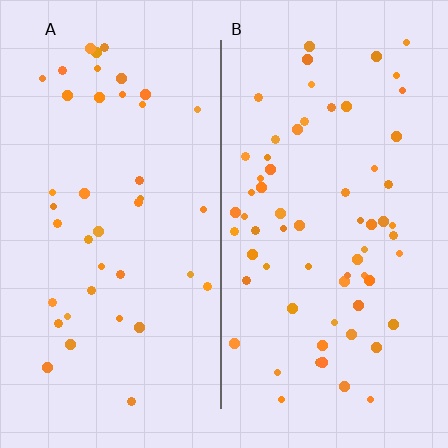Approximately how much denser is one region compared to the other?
Approximately 1.6× — region B over region A.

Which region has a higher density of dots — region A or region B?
B (the right).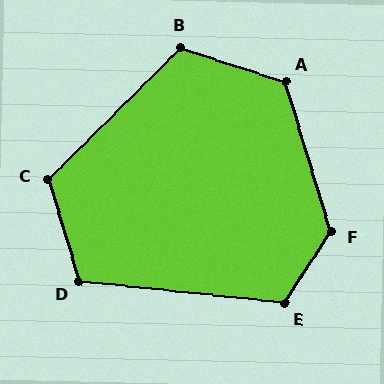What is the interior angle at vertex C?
Approximately 118 degrees (obtuse).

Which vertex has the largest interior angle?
F, at approximately 130 degrees.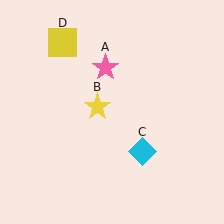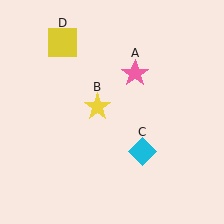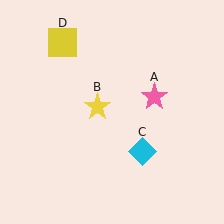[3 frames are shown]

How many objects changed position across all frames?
1 object changed position: pink star (object A).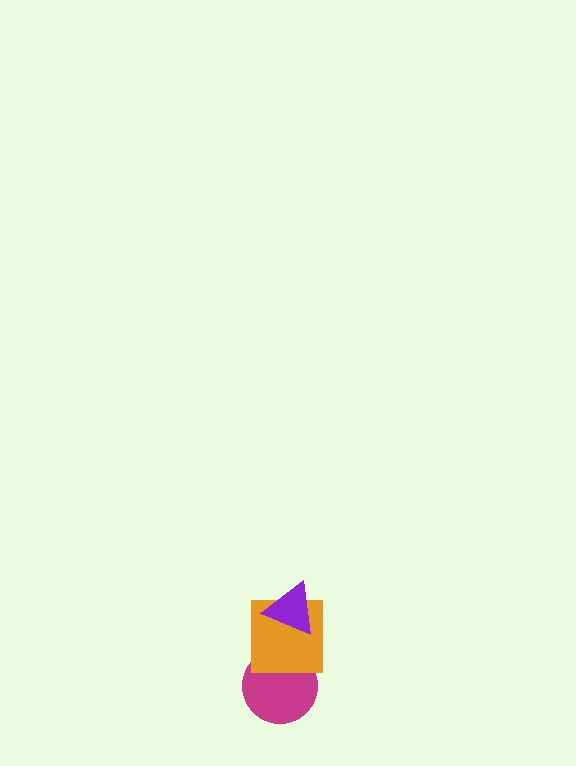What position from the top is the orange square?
The orange square is 2nd from the top.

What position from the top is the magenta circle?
The magenta circle is 3rd from the top.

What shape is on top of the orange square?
The purple triangle is on top of the orange square.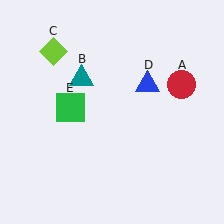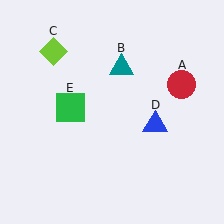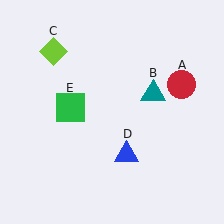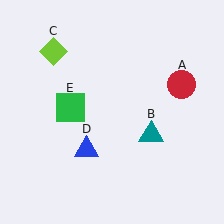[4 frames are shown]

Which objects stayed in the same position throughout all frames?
Red circle (object A) and lime diamond (object C) and green square (object E) remained stationary.